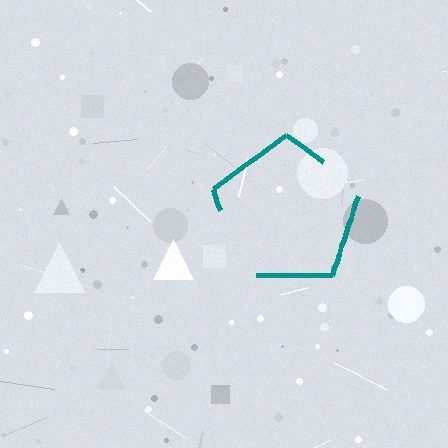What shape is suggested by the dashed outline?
The dashed outline suggests a pentagon.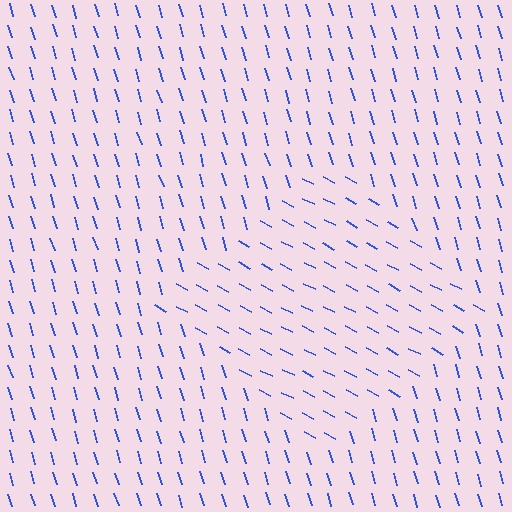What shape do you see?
I see a diamond.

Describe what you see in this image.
The image is filled with small blue line segments. A diamond region in the image has lines oriented differently from the surrounding lines, creating a visible texture boundary.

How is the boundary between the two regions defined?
The boundary is defined purely by a change in line orientation (approximately 45 degrees difference). All lines are the same color and thickness.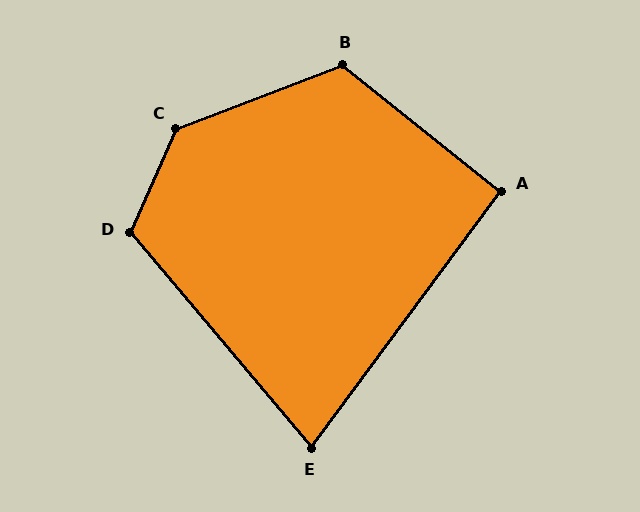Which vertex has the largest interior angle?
C, at approximately 135 degrees.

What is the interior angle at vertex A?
Approximately 92 degrees (approximately right).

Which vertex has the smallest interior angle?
E, at approximately 77 degrees.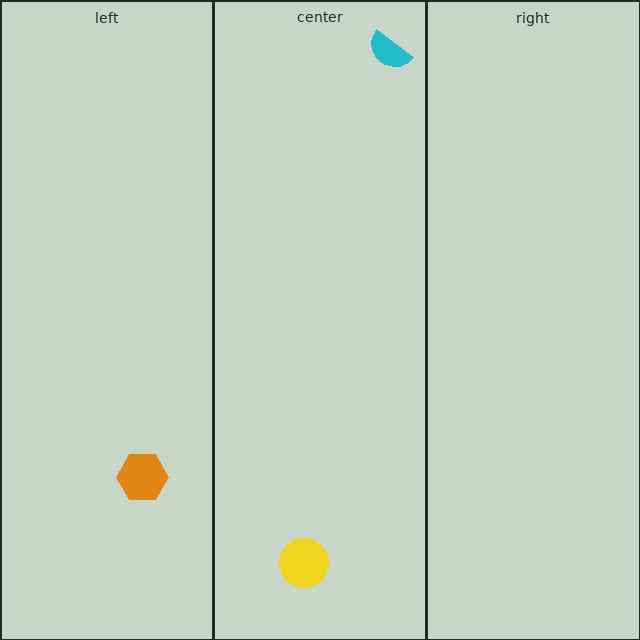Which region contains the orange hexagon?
The left region.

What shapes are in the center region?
The yellow circle, the cyan semicircle.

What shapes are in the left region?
The orange hexagon.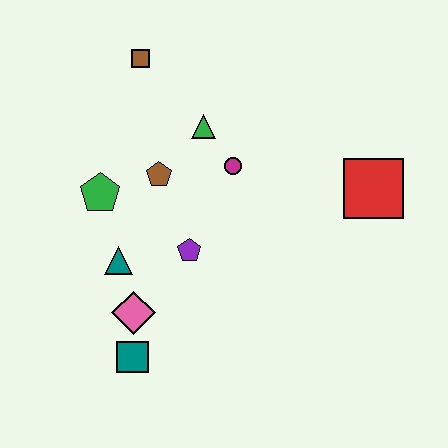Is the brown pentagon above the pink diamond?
Yes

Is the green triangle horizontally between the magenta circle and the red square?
No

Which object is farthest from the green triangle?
The teal square is farthest from the green triangle.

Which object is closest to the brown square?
The green triangle is closest to the brown square.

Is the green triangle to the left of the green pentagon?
No